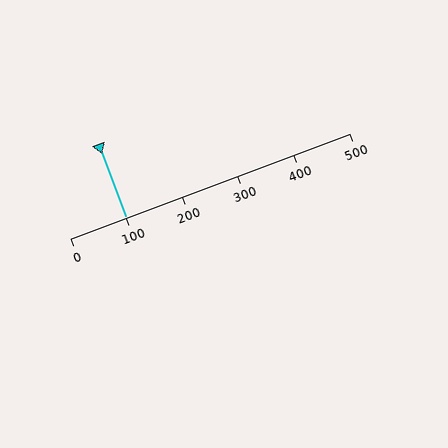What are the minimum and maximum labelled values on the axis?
The axis runs from 0 to 500.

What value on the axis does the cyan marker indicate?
The marker indicates approximately 100.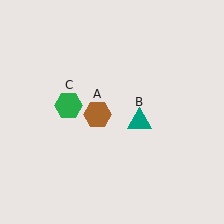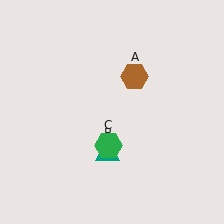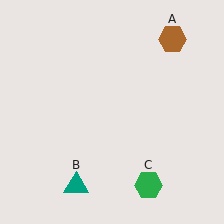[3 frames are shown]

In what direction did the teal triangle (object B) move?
The teal triangle (object B) moved down and to the left.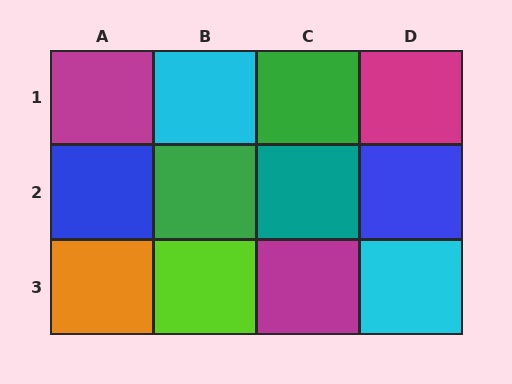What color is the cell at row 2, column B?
Green.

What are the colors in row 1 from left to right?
Magenta, cyan, green, magenta.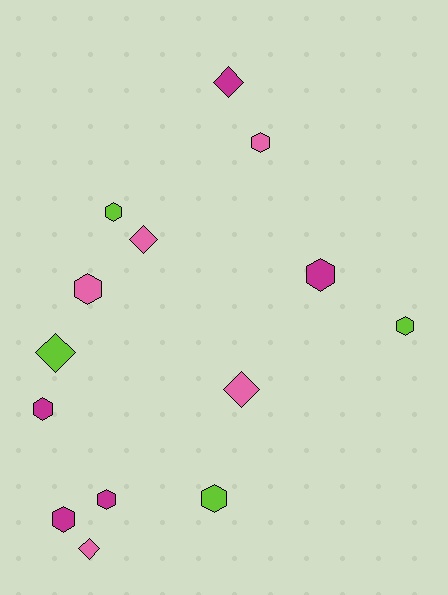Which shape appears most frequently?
Hexagon, with 9 objects.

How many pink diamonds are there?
There are 3 pink diamonds.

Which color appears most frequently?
Pink, with 5 objects.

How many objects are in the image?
There are 14 objects.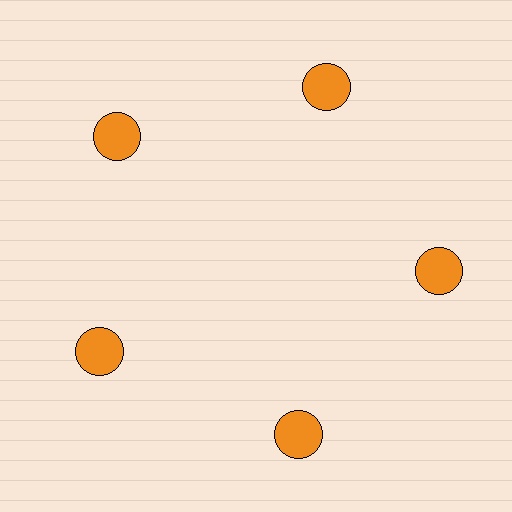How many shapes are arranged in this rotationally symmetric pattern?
There are 5 shapes, arranged in 5 groups of 1.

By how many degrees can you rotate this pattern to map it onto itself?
The pattern maps onto itself every 72 degrees of rotation.